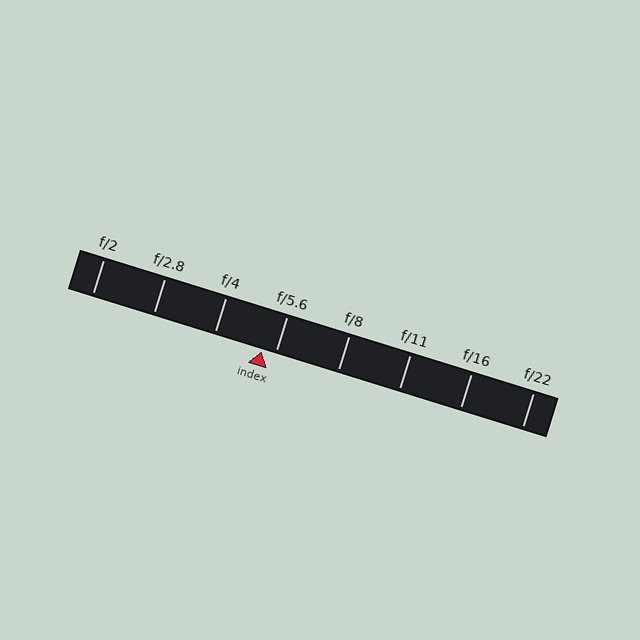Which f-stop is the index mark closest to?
The index mark is closest to f/5.6.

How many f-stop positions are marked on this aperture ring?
There are 8 f-stop positions marked.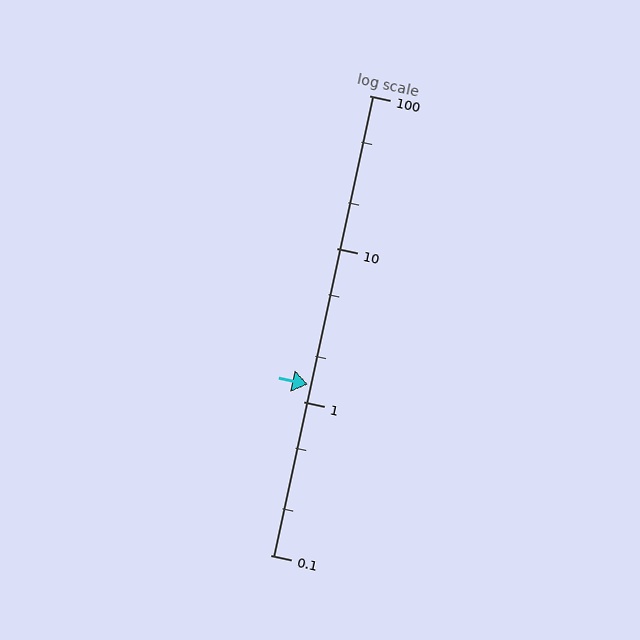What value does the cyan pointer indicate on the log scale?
The pointer indicates approximately 1.3.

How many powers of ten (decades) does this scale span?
The scale spans 3 decades, from 0.1 to 100.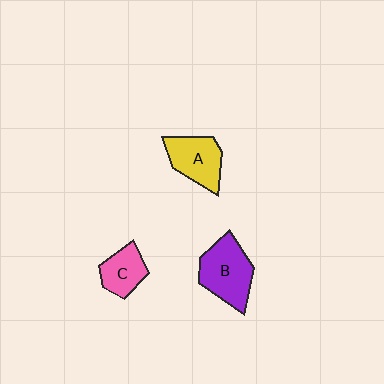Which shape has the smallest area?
Shape C (pink).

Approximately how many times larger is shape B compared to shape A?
Approximately 1.2 times.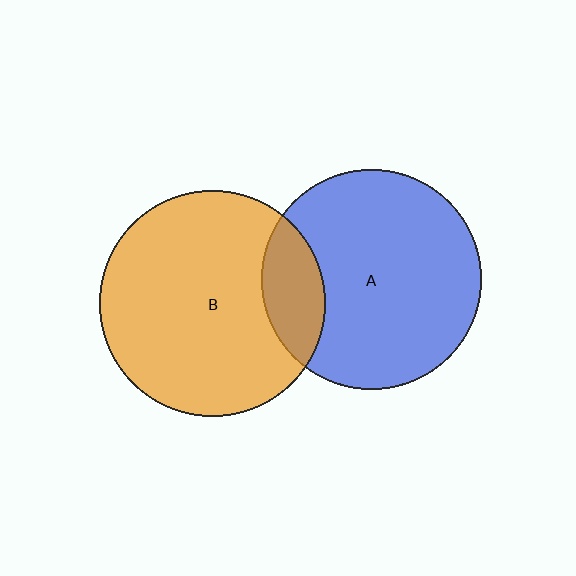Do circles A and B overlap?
Yes.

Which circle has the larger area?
Circle B (orange).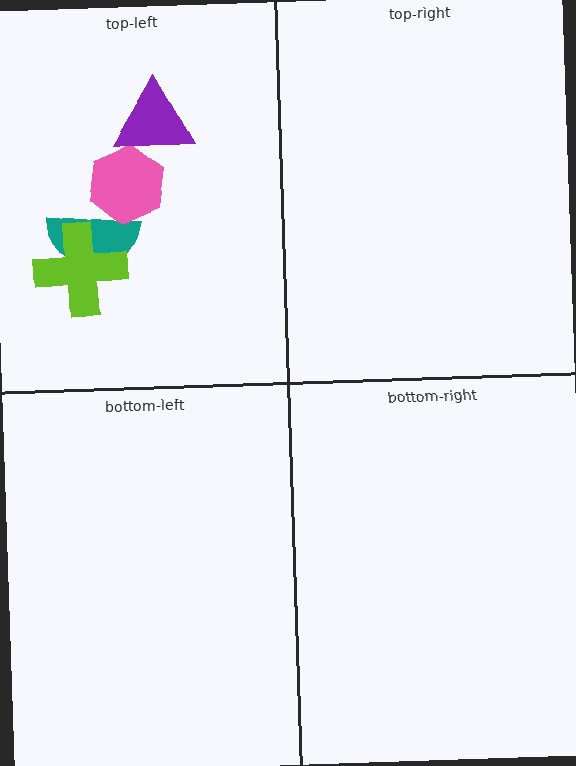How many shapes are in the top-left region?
4.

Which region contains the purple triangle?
The top-left region.